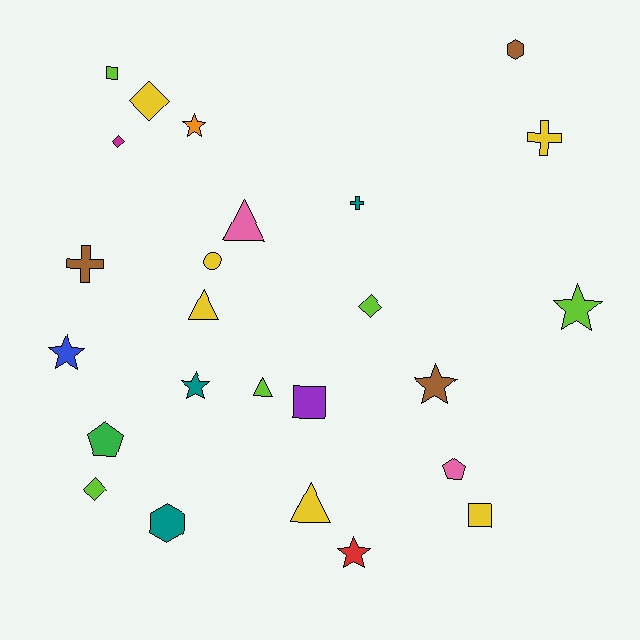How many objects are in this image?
There are 25 objects.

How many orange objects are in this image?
There is 1 orange object.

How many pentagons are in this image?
There are 2 pentagons.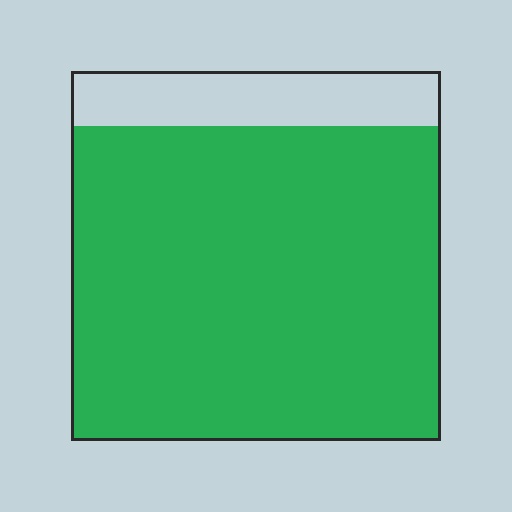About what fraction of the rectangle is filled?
About five sixths (5/6).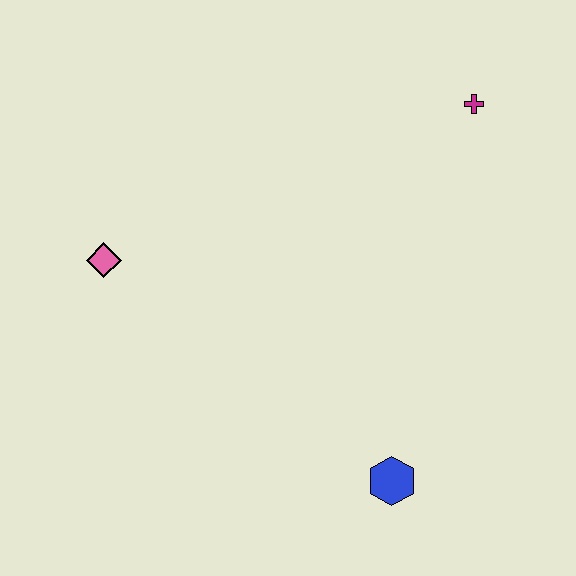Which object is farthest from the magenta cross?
The pink diamond is farthest from the magenta cross.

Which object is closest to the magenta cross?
The blue hexagon is closest to the magenta cross.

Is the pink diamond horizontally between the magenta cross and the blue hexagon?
No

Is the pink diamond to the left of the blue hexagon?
Yes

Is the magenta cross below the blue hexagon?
No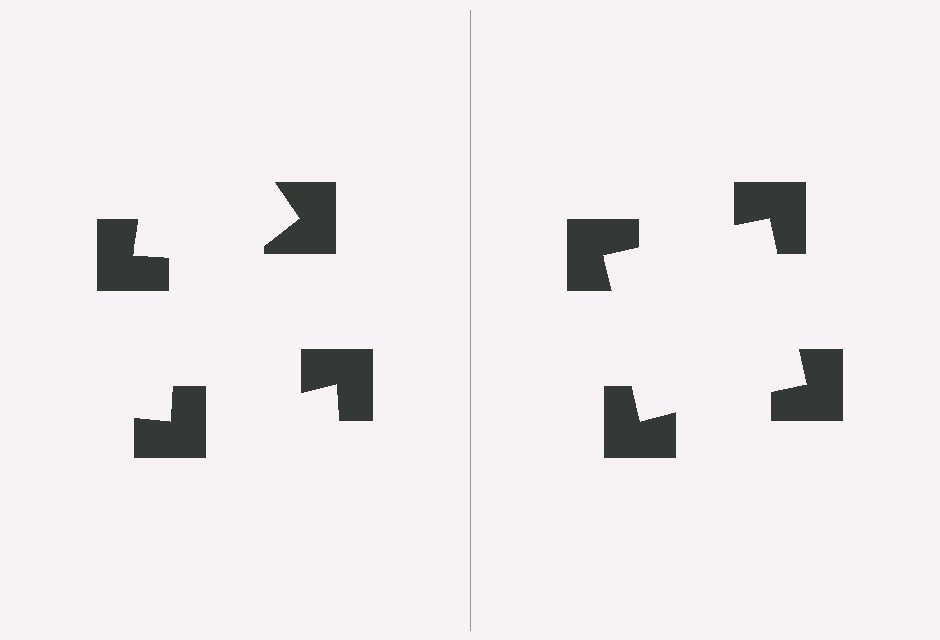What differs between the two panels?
The notched squares are positioned identically on both sides; only the wedge orientations differ. On the right they align to a square; on the left they are misaligned.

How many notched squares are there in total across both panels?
8 — 4 on each side.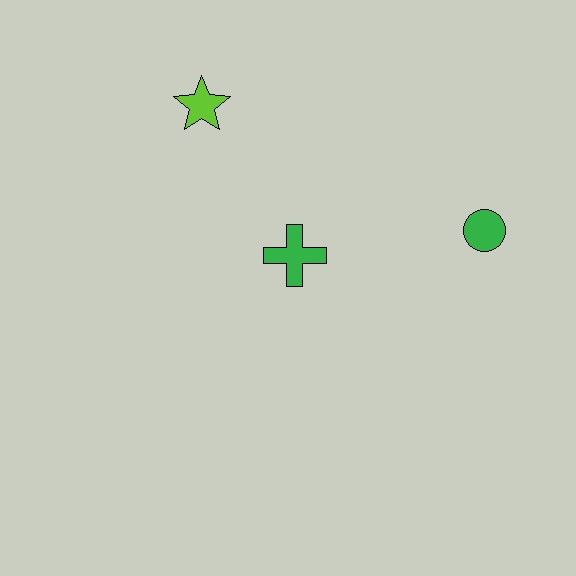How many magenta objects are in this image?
There are no magenta objects.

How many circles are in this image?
There is 1 circle.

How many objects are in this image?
There are 3 objects.